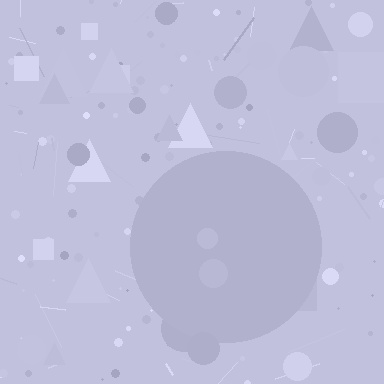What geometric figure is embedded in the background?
A circle is embedded in the background.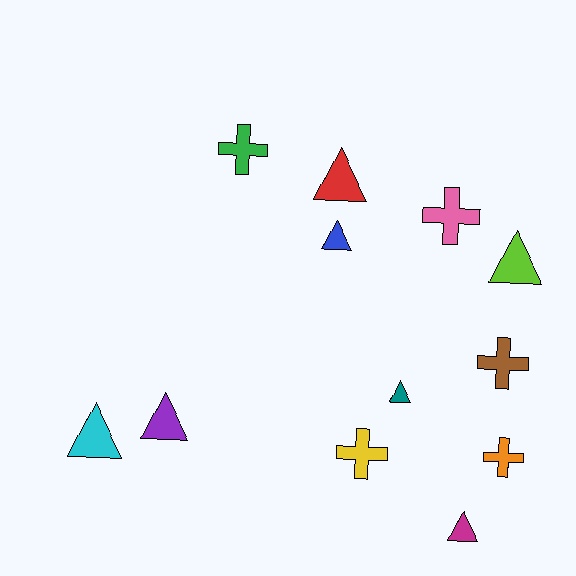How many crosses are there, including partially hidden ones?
There are 5 crosses.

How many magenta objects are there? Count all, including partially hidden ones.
There is 1 magenta object.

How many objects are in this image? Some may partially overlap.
There are 12 objects.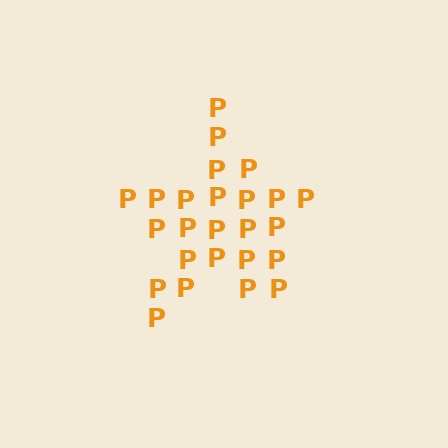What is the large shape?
The large shape is a star.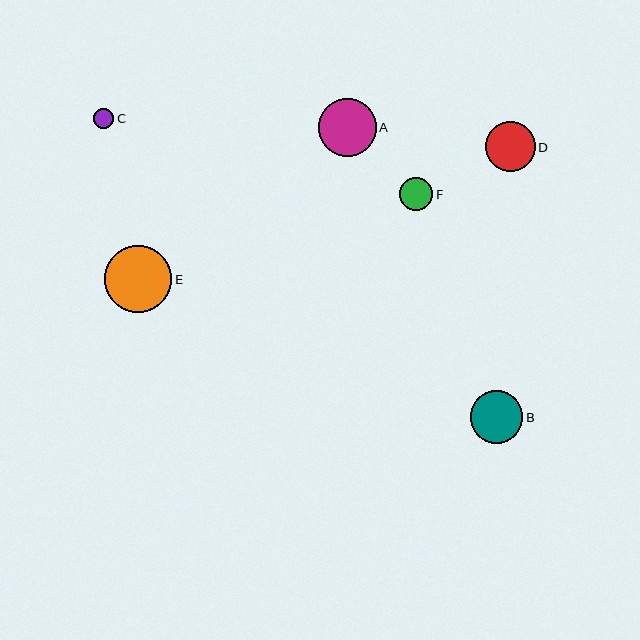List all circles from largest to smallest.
From largest to smallest: E, A, B, D, F, C.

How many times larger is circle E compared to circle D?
Circle E is approximately 1.3 times the size of circle D.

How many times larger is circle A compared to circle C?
Circle A is approximately 2.9 times the size of circle C.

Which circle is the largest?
Circle E is the largest with a size of approximately 67 pixels.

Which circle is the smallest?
Circle C is the smallest with a size of approximately 20 pixels.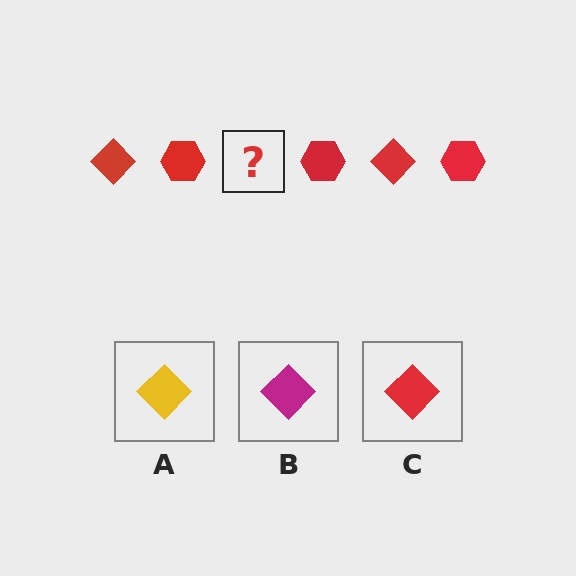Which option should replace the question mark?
Option C.